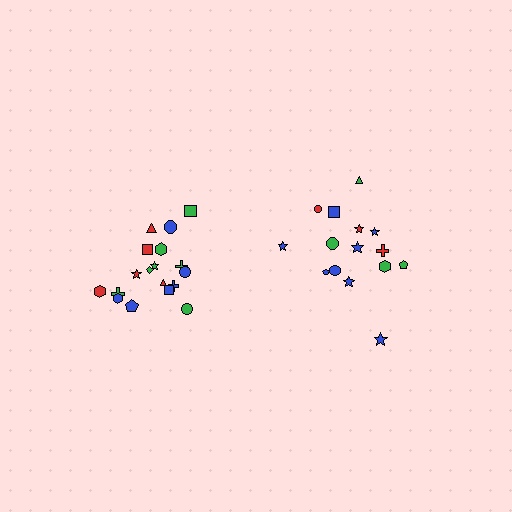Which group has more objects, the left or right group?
The left group.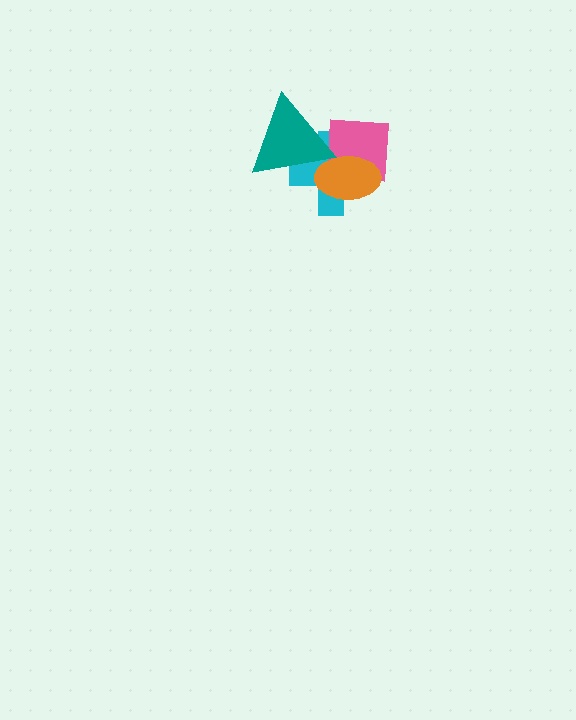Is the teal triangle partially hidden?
No, no other shape covers it.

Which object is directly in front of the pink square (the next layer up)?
The orange ellipse is directly in front of the pink square.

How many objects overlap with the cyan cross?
3 objects overlap with the cyan cross.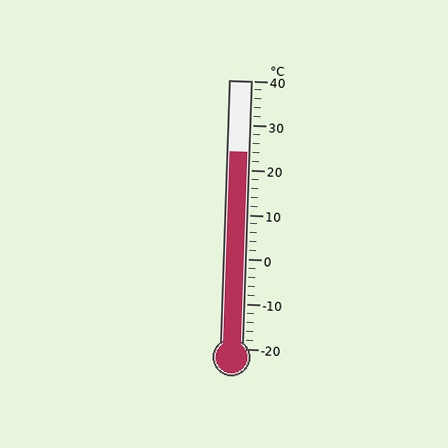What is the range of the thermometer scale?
The thermometer scale ranges from -20°C to 40°C.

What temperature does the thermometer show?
The thermometer shows approximately 24°C.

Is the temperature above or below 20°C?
The temperature is above 20°C.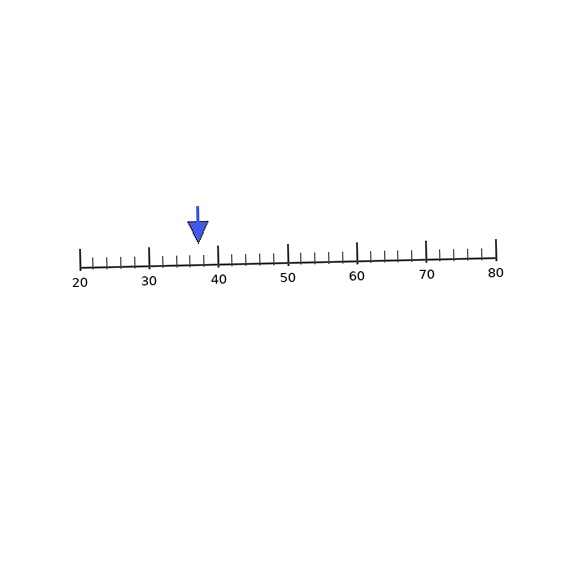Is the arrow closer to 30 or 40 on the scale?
The arrow is closer to 40.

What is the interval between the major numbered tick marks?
The major tick marks are spaced 10 units apart.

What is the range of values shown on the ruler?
The ruler shows values from 20 to 80.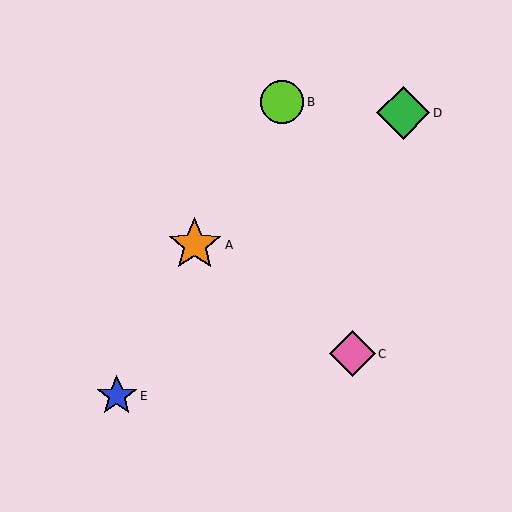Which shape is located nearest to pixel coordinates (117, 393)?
The blue star (labeled E) at (117, 396) is nearest to that location.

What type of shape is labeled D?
Shape D is a green diamond.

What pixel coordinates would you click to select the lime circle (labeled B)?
Click at (282, 102) to select the lime circle B.